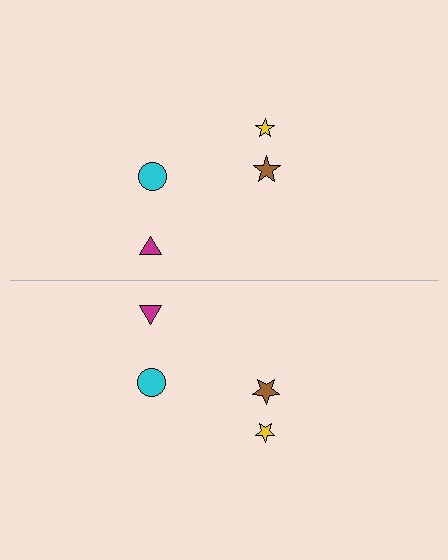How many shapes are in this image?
There are 8 shapes in this image.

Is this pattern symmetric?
Yes, this pattern has bilateral (reflection) symmetry.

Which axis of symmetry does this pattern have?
The pattern has a horizontal axis of symmetry running through the center of the image.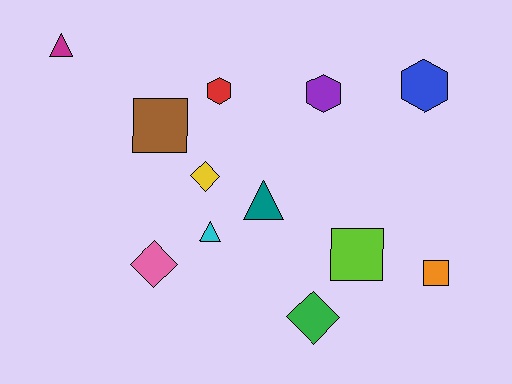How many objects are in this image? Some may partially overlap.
There are 12 objects.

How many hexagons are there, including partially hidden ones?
There are 3 hexagons.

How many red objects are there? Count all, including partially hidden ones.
There is 1 red object.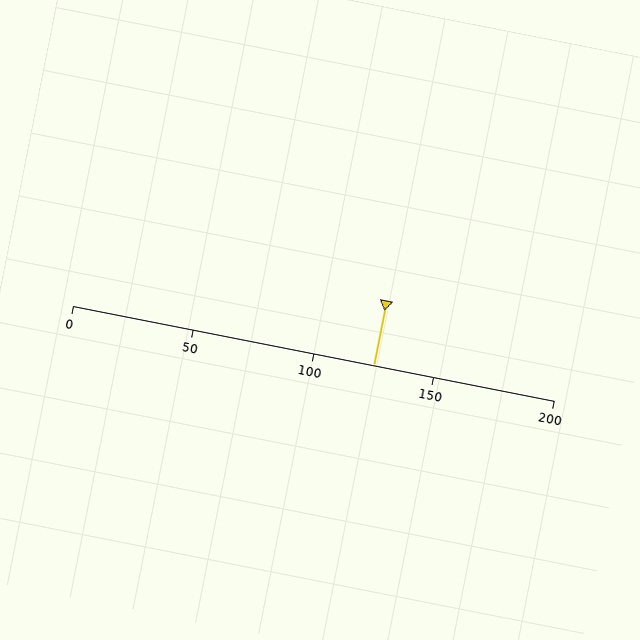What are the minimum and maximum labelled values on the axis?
The axis runs from 0 to 200.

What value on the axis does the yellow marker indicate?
The marker indicates approximately 125.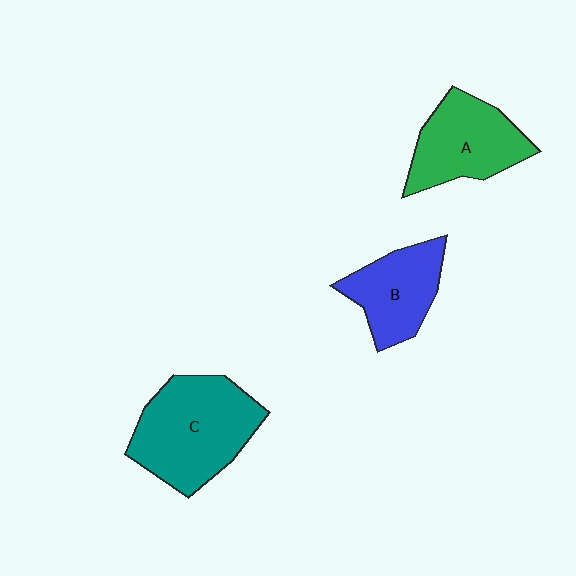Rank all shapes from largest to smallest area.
From largest to smallest: C (teal), A (green), B (blue).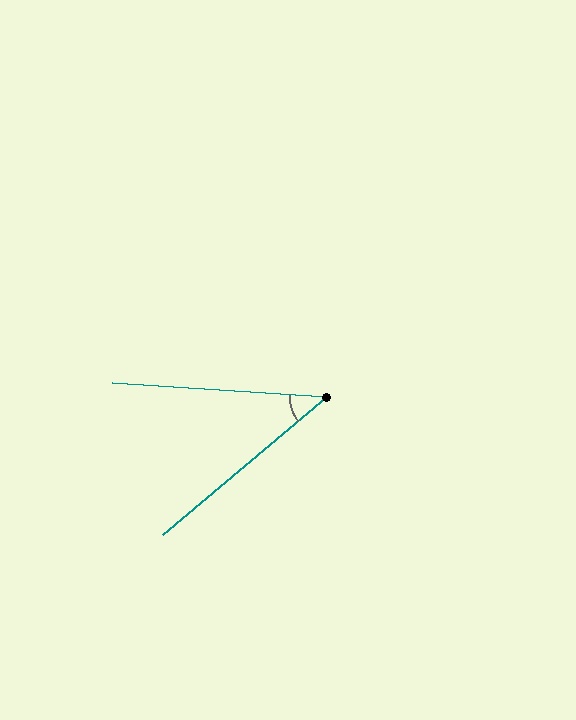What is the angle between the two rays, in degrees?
Approximately 44 degrees.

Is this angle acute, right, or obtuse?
It is acute.